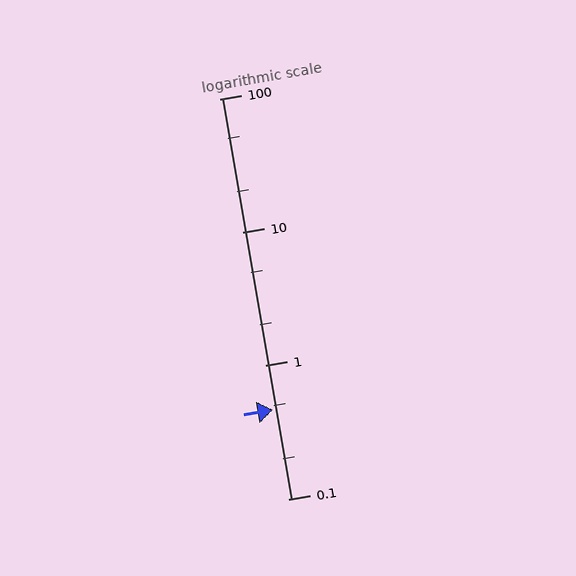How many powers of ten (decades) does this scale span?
The scale spans 3 decades, from 0.1 to 100.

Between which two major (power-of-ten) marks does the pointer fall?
The pointer is between 0.1 and 1.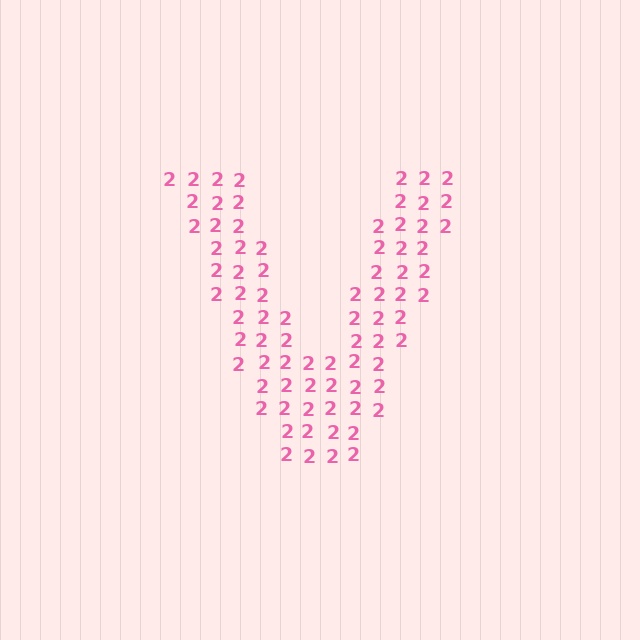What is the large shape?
The large shape is the letter V.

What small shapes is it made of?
It is made of small digit 2's.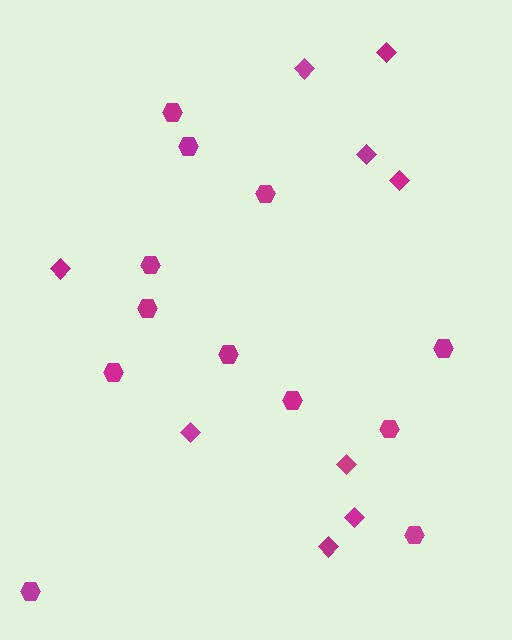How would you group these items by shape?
There are 2 groups: one group of hexagons (12) and one group of diamonds (9).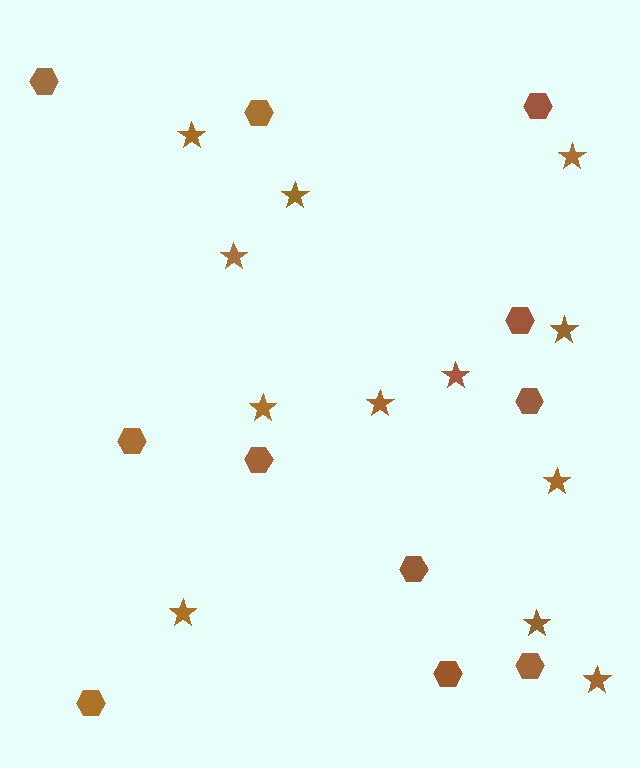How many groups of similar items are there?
There are 2 groups: one group of hexagons (11) and one group of stars (12).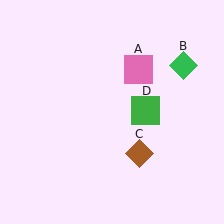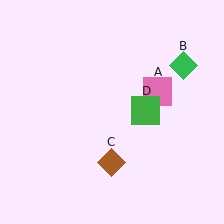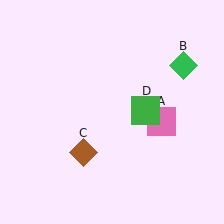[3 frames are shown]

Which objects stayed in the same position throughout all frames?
Green diamond (object B) and green square (object D) remained stationary.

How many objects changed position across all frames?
2 objects changed position: pink square (object A), brown diamond (object C).